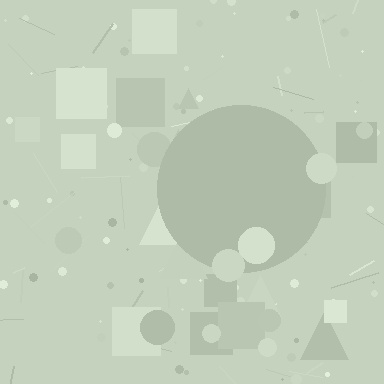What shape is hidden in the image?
A circle is hidden in the image.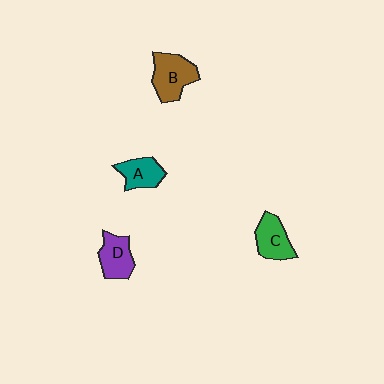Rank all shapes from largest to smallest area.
From largest to smallest: B (brown), D (purple), C (green), A (teal).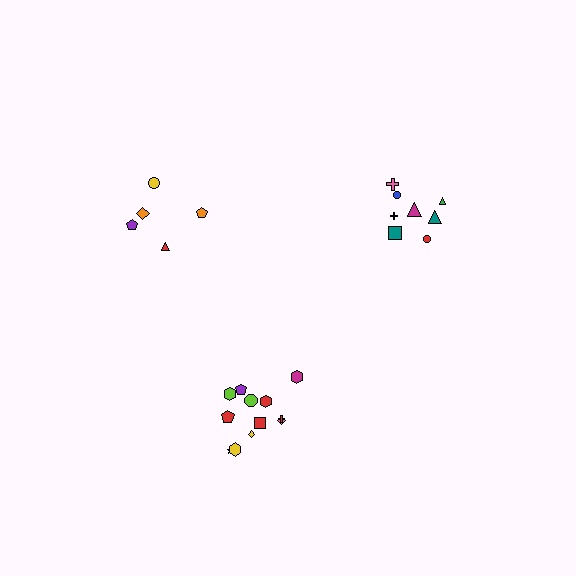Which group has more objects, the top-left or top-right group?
The top-right group.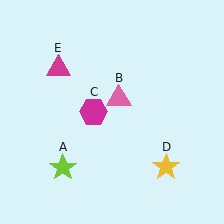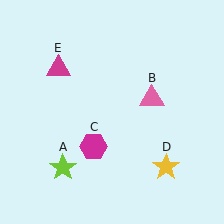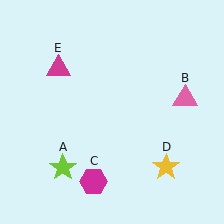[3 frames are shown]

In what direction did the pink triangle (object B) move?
The pink triangle (object B) moved right.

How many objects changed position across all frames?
2 objects changed position: pink triangle (object B), magenta hexagon (object C).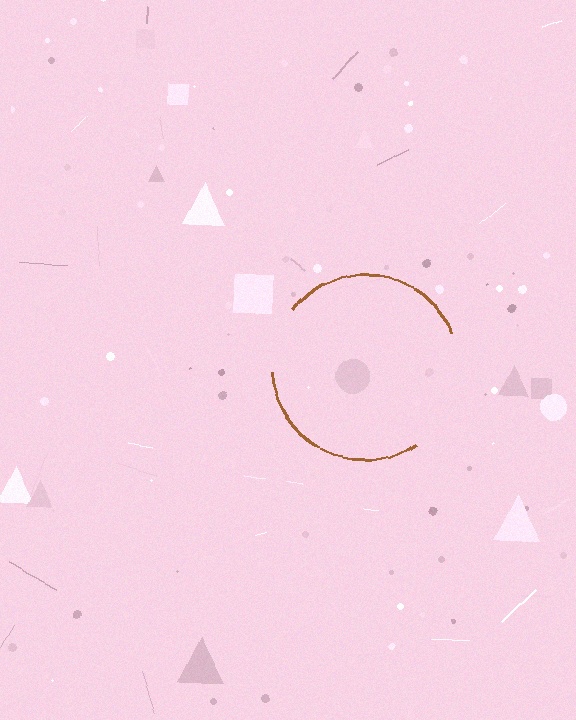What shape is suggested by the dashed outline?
The dashed outline suggests a circle.